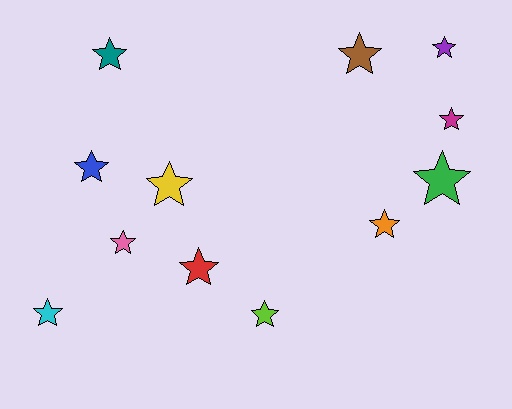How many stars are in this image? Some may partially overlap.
There are 12 stars.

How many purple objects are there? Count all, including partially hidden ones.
There is 1 purple object.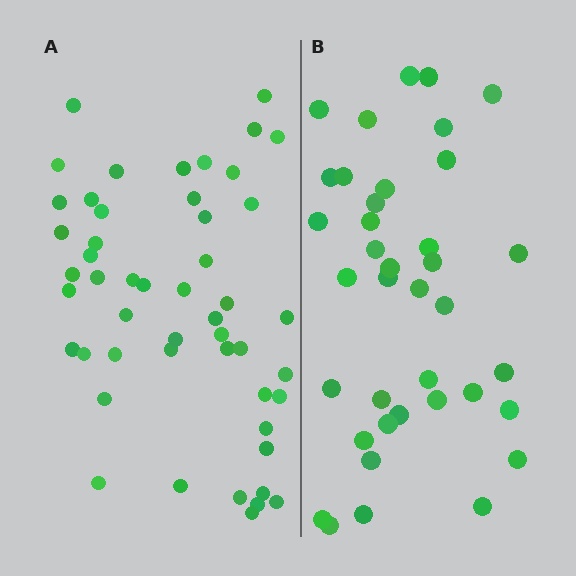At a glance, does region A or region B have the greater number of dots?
Region A (the left region) has more dots.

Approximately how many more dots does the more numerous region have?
Region A has roughly 12 or so more dots than region B.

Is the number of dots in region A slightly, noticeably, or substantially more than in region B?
Region A has noticeably more, but not dramatically so. The ratio is roughly 1.3 to 1.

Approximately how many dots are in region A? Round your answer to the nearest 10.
About 50 dots.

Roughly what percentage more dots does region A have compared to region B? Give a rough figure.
About 30% more.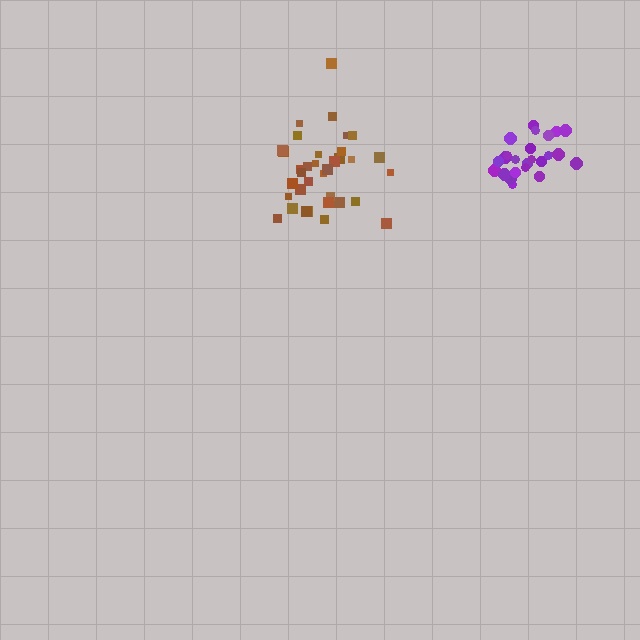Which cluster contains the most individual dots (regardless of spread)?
Brown (35).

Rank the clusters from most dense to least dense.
purple, brown.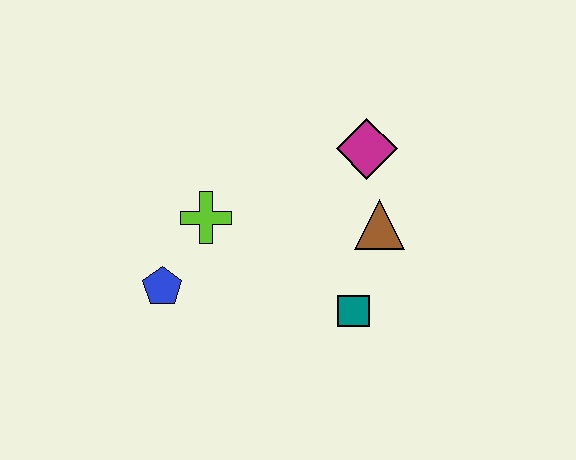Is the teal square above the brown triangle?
No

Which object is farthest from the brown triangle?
The blue pentagon is farthest from the brown triangle.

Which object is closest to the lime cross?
The blue pentagon is closest to the lime cross.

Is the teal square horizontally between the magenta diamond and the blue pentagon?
Yes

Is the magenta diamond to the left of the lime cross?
No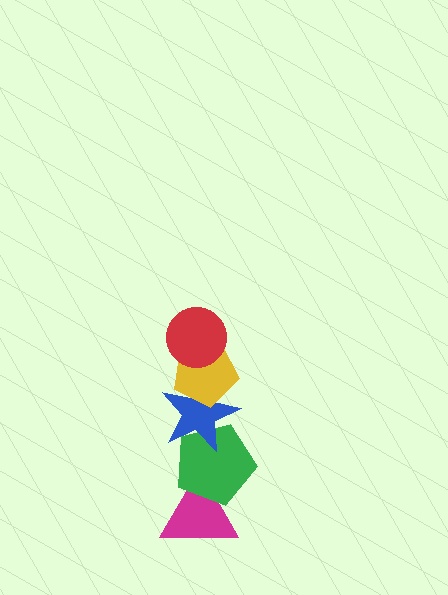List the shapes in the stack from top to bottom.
From top to bottom: the red circle, the yellow pentagon, the blue star, the green pentagon, the magenta triangle.